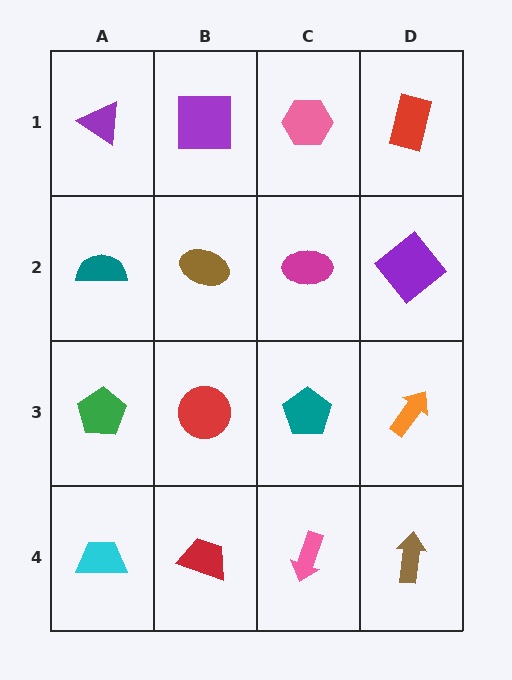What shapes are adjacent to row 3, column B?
A brown ellipse (row 2, column B), a red trapezoid (row 4, column B), a green pentagon (row 3, column A), a teal pentagon (row 3, column C).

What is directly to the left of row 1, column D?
A pink hexagon.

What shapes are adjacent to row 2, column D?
A red rectangle (row 1, column D), an orange arrow (row 3, column D), a magenta ellipse (row 2, column C).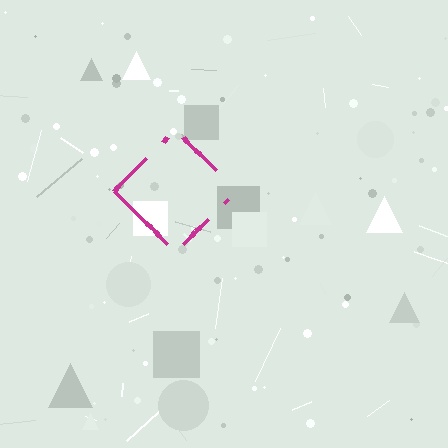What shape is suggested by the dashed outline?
The dashed outline suggests a diamond.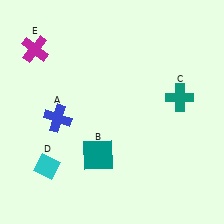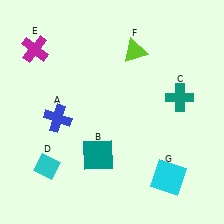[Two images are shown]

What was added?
A lime triangle (F), a cyan square (G) were added in Image 2.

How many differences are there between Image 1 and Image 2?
There are 2 differences between the two images.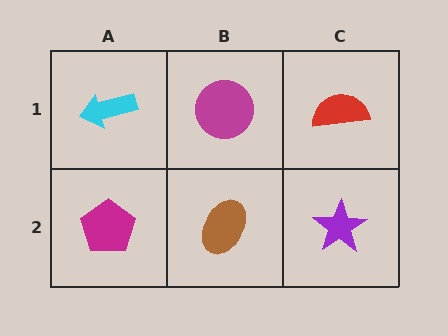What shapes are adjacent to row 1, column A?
A magenta pentagon (row 2, column A), a magenta circle (row 1, column B).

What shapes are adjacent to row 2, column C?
A red semicircle (row 1, column C), a brown ellipse (row 2, column B).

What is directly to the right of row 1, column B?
A red semicircle.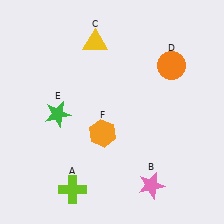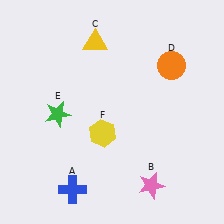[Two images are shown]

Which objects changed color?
A changed from lime to blue. F changed from orange to yellow.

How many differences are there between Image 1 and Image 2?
There are 2 differences between the two images.